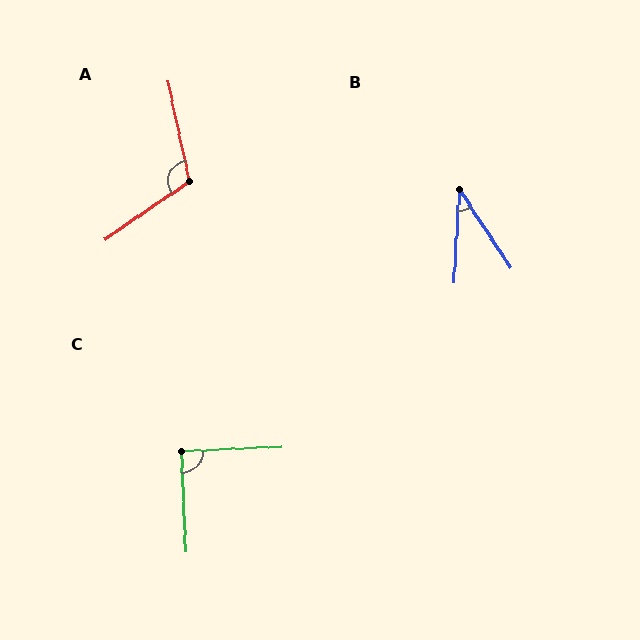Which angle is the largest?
A, at approximately 113 degrees.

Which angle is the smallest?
B, at approximately 36 degrees.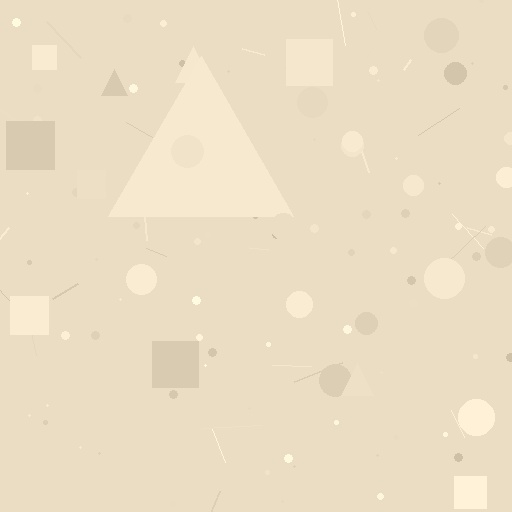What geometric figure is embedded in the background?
A triangle is embedded in the background.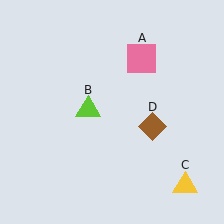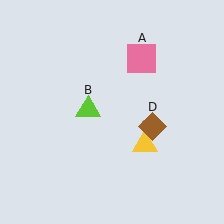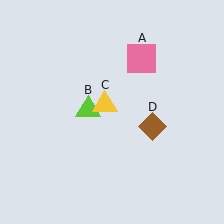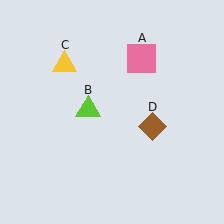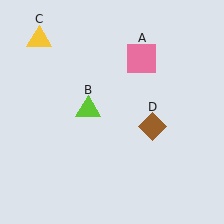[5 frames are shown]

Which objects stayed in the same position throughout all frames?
Pink square (object A) and lime triangle (object B) and brown diamond (object D) remained stationary.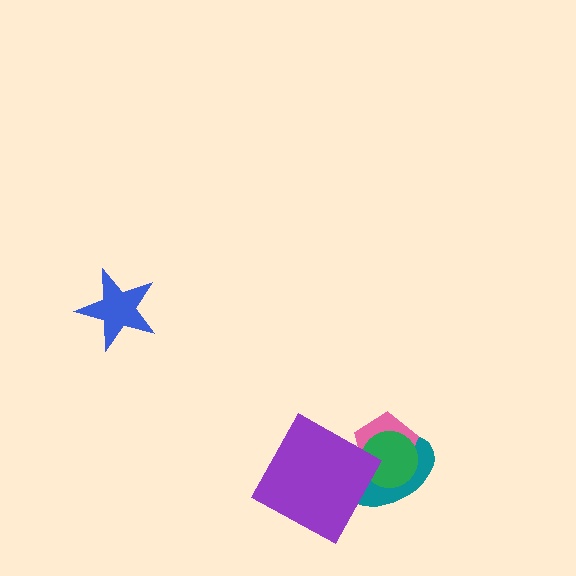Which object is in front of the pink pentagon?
The green circle is in front of the pink pentagon.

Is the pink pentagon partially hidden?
Yes, it is partially covered by another shape.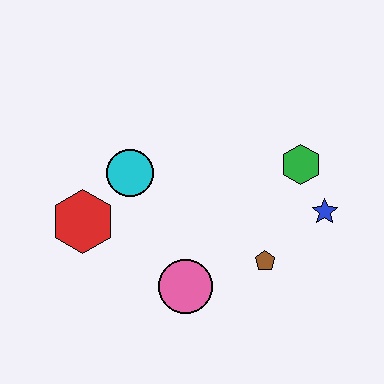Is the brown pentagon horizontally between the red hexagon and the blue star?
Yes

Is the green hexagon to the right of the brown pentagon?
Yes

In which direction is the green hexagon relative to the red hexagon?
The green hexagon is to the right of the red hexagon.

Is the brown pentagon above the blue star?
No